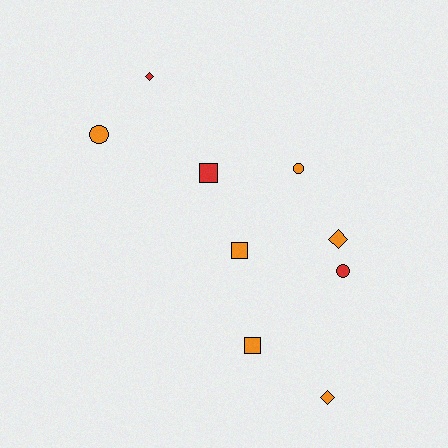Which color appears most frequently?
Orange, with 6 objects.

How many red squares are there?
There is 1 red square.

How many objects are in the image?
There are 9 objects.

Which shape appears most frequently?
Diamond, with 3 objects.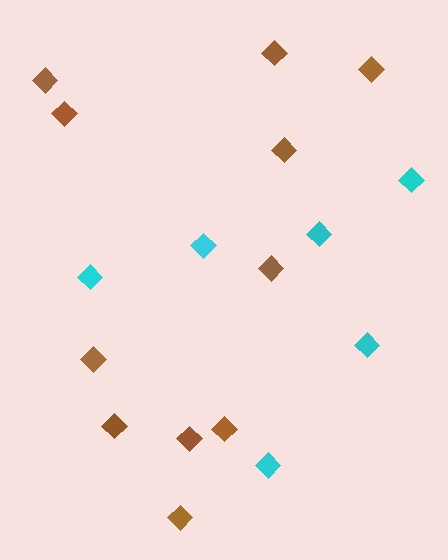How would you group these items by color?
There are 2 groups: one group of brown diamonds (11) and one group of cyan diamonds (6).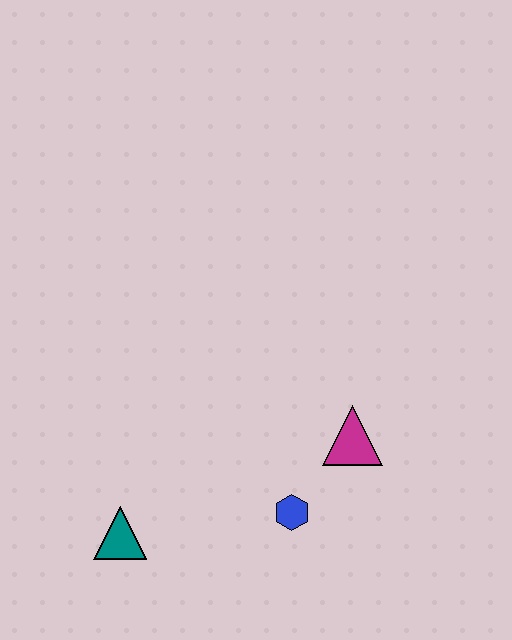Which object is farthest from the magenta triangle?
The teal triangle is farthest from the magenta triangle.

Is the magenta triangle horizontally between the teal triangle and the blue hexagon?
No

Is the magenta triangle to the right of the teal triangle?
Yes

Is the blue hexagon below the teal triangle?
No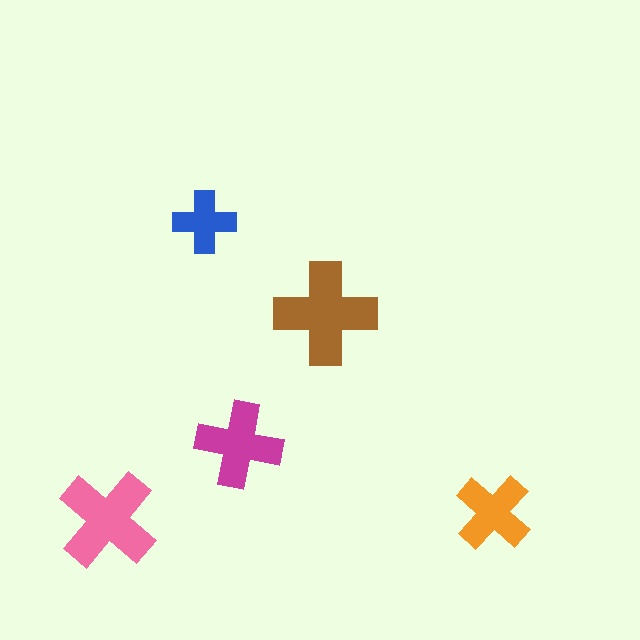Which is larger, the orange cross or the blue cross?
The orange one.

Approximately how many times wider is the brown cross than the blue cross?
About 1.5 times wider.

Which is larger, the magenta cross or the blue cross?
The magenta one.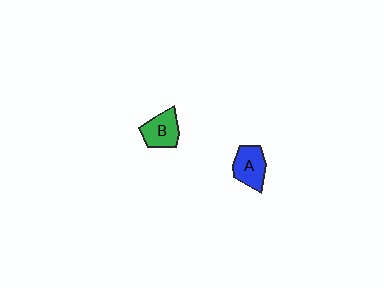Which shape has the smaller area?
Shape A (blue).